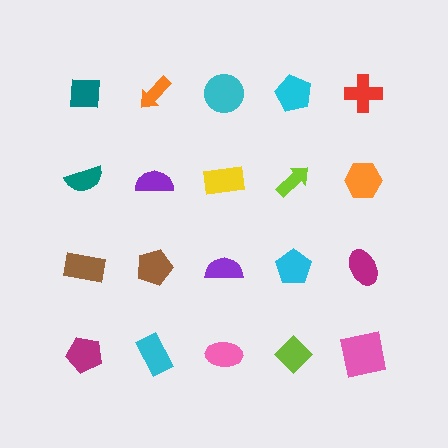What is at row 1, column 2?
An orange arrow.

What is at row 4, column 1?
A magenta pentagon.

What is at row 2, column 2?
A purple semicircle.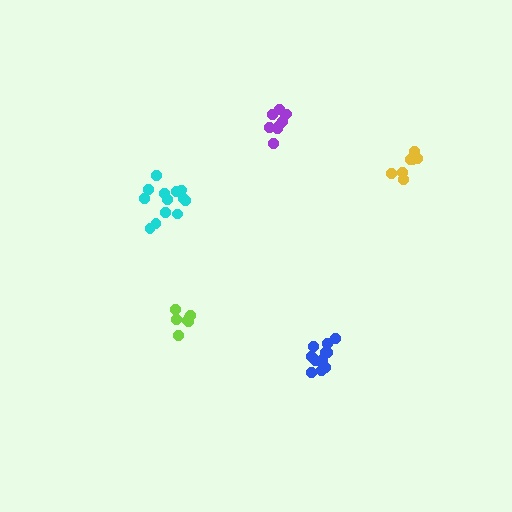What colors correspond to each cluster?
The clusters are colored: cyan, lime, blue, purple, yellow.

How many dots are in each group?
Group 1: 13 dots, Group 2: 7 dots, Group 3: 12 dots, Group 4: 9 dots, Group 5: 7 dots (48 total).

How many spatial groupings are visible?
There are 5 spatial groupings.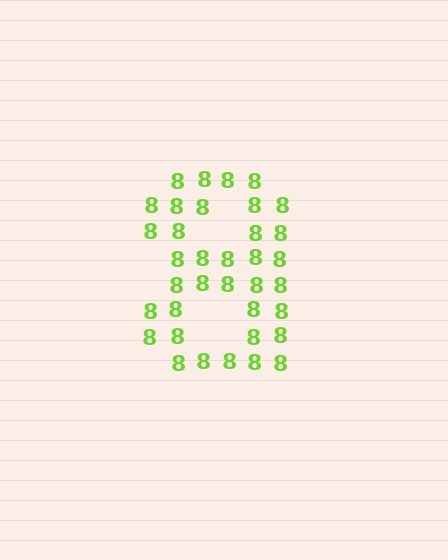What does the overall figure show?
The overall figure shows the digit 8.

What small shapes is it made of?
It is made of small digit 8's.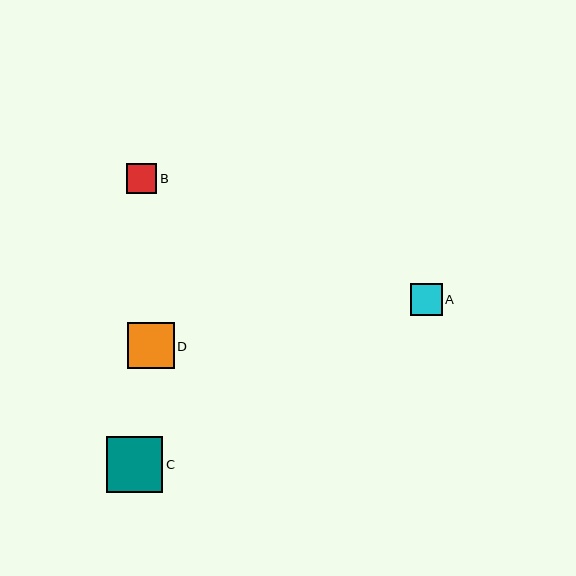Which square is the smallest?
Square B is the smallest with a size of approximately 30 pixels.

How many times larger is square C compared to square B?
Square C is approximately 1.9 times the size of square B.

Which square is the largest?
Square C is the largest with a size of approximately 56 pixels.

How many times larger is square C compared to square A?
Square C is approximately 1.8 times the size of square A.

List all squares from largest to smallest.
From largest to smallest: C, D, A, B.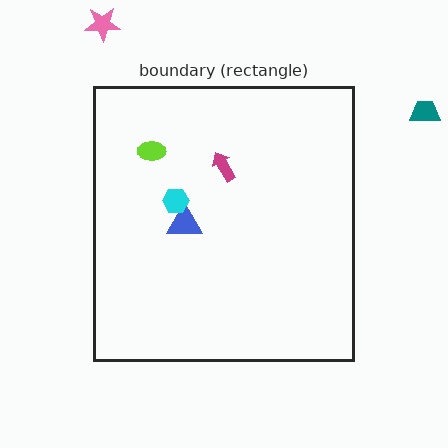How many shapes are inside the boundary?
4 inside, 2 outside.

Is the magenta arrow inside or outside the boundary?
Inside.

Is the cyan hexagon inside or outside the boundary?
Inside.